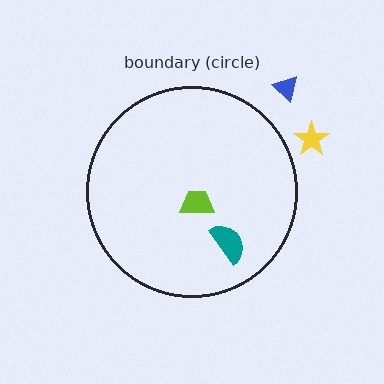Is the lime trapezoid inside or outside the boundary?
Inside.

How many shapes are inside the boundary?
2 inside, 2 outside.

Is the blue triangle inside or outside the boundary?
Outside.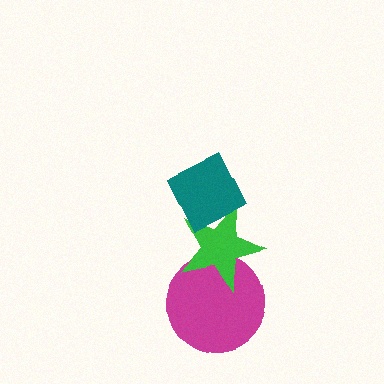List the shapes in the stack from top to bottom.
From top to bottom: the teal diamond, the green star, the magenta circle.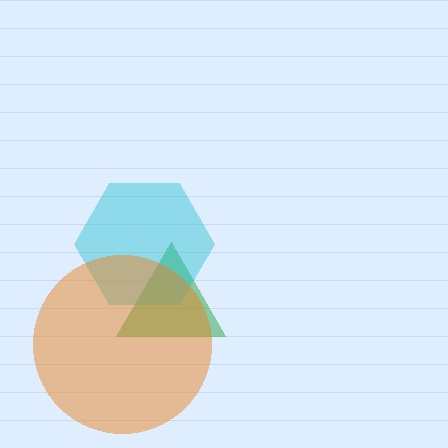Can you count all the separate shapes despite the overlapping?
Yes, there are 3 separate shapes.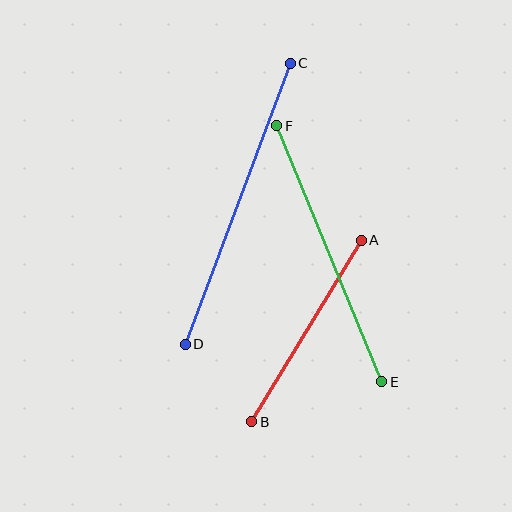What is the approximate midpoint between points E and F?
The midpoint is at approximately (329, 254) pixels.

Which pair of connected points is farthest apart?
Points C and D are farthest apart.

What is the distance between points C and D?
The distance is approximately 300 pixels.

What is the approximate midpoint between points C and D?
The midpoint is at approximately (238, 204) pixels.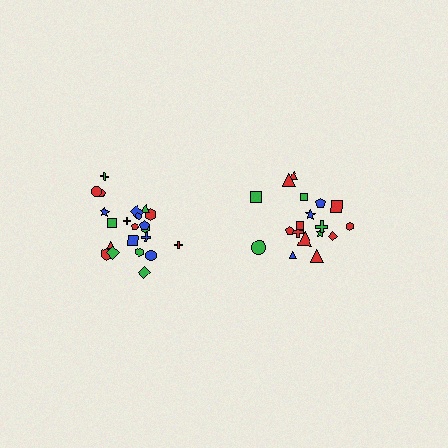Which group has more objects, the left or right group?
The left group.